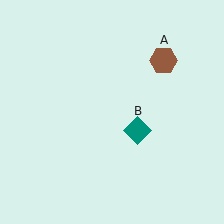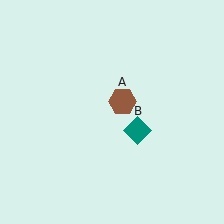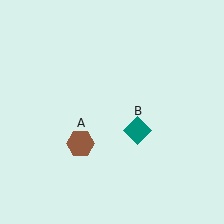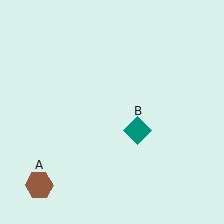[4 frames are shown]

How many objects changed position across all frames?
1 object changed position: brown hexagon (object A).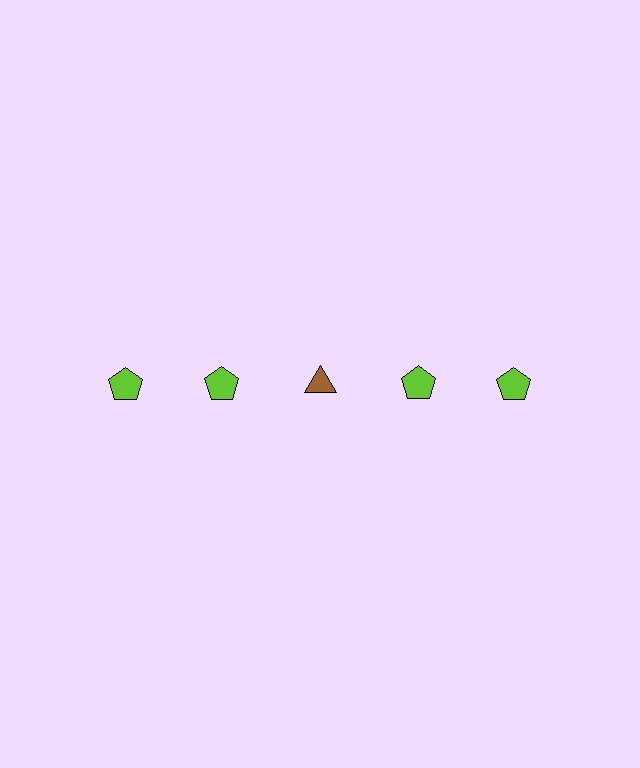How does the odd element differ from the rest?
It differs in both color (brown instead of lime) and shape (triangle instead of pentagon).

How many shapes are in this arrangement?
There are 5 shapes arranged in a grid pattern.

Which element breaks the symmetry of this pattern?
The brown triangle in the top row, center column breaks the symmetry. All other shapes are lime pentagons.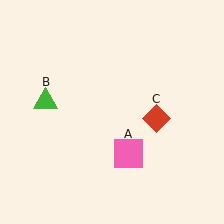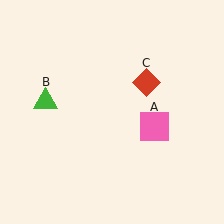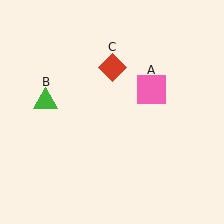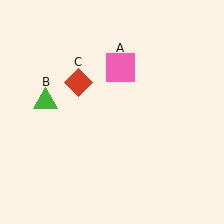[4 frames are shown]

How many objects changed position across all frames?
2 objects changed position: pink square (object A), red diamond (object C).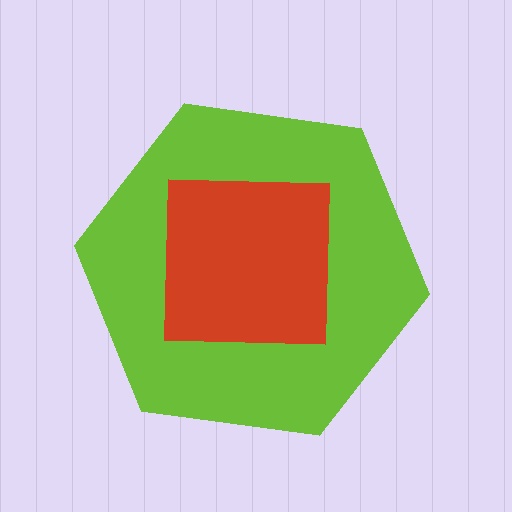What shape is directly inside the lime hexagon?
The red square.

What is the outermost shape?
The lime hexagon.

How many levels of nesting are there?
2.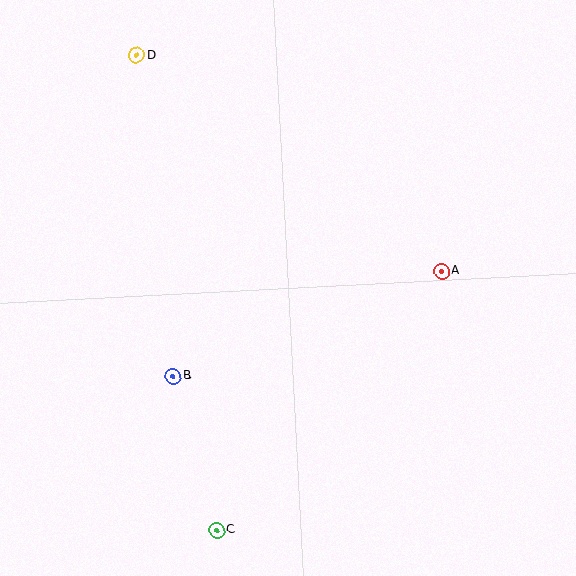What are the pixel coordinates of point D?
Point D is at (137, 55).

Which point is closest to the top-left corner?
Point D is closest to the top-left corner.